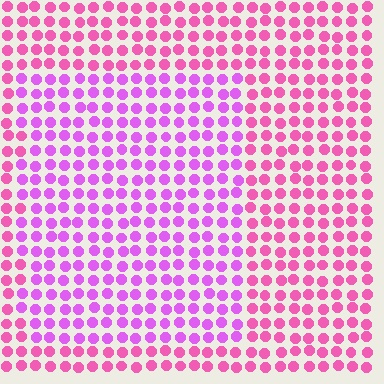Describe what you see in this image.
The image is filled with small pink elements in a uniform arrangement. A rectangle-shaped region is visible where the elements are tinted to a slightly different hue, forming a subtle color boundary.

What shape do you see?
I see a rectangle.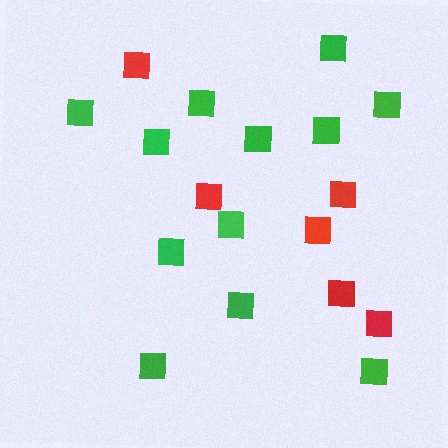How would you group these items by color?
There are 2 groups: one group of red squares (6) and one group of green squares (12).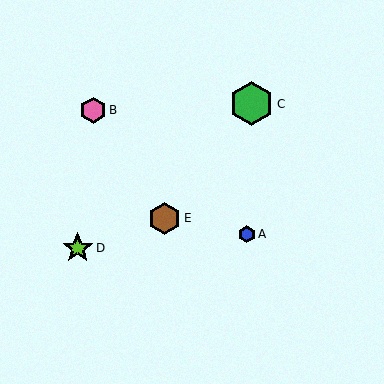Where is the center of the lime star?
The center of the lime star is at (78, 248).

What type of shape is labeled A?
Shape A is a blue hexagon.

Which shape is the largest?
The green hexagon (labeled C) is the largest.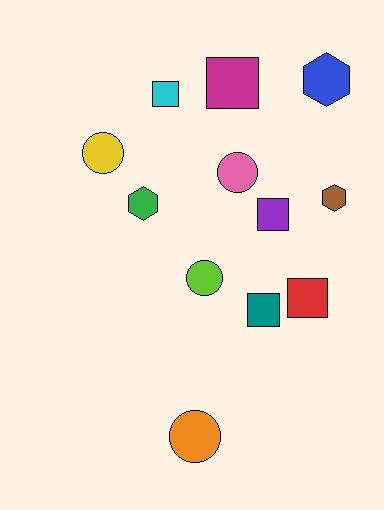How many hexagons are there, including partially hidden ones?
There are 3 hexagons.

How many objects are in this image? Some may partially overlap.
There are 12 objects.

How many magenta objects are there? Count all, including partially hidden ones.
There is 1 magenta object.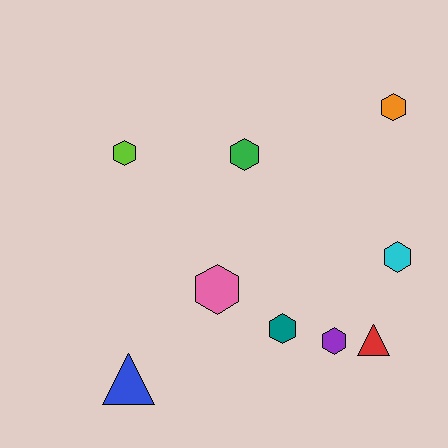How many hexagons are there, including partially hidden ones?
There are 7 hexagons.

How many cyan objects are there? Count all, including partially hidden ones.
There is 1 cyan object.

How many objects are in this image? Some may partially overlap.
There are 9 objects.